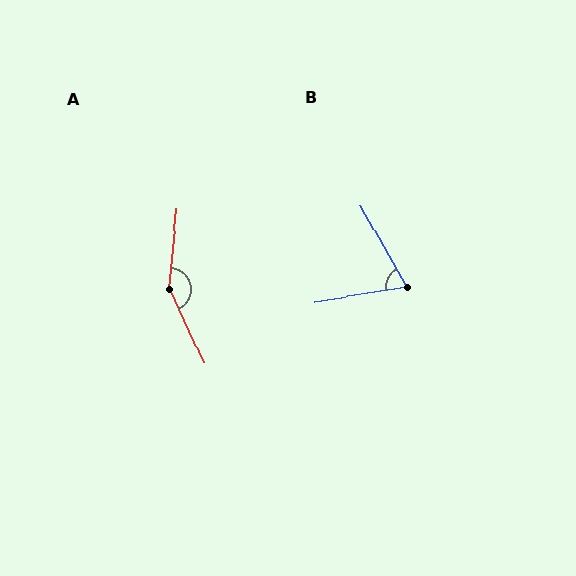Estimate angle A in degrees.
Approximately 149 degrees.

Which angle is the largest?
A, at approximately 149 degrees.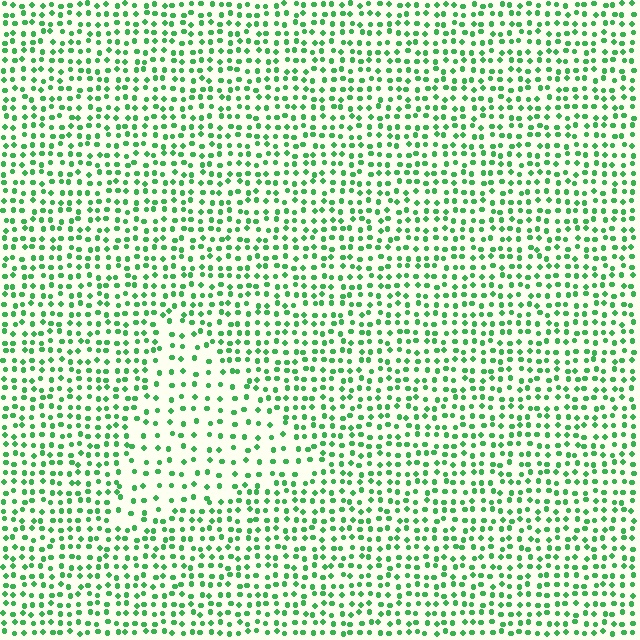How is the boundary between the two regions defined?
The boundary is defined by a change in element density (approximately 1.8x ratio). All elements are the same color, size, and shape.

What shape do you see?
I see a triangle.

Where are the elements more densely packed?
The elements are more densely packed outside the triangle boundary.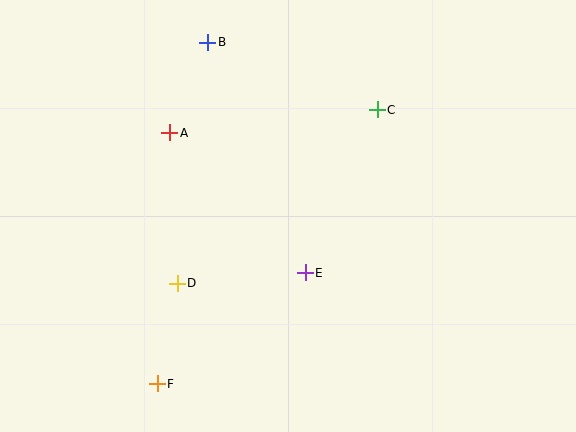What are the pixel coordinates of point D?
Point D is at (177, 283).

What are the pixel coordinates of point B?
Point B is at (208, 42).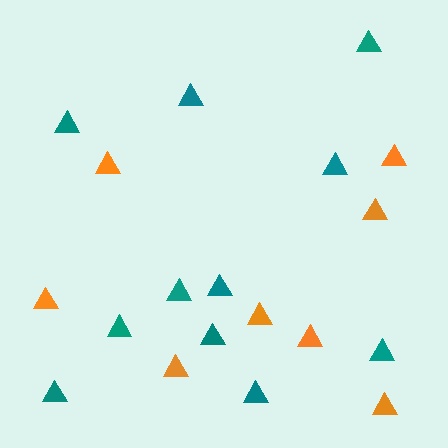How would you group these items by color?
There are 2 groups: one group of teal triangles (11) and one group of orange triangles (8).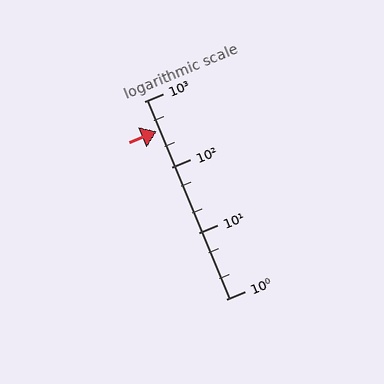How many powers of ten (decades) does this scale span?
The scale spans 3 decades, from 1 to 1000.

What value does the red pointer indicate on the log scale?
The pointer indicates approximately 350.